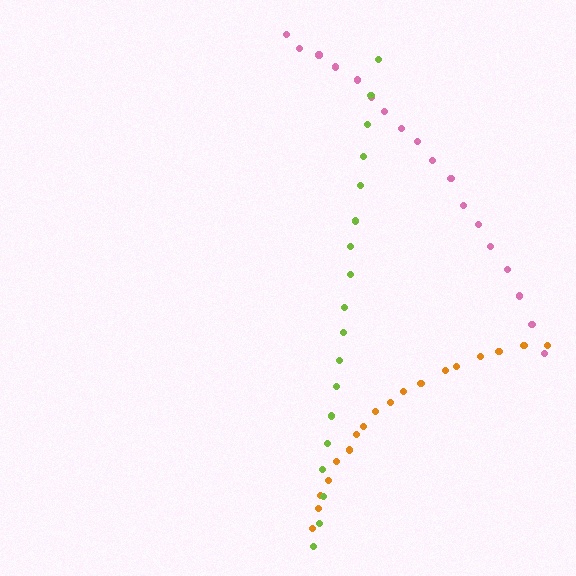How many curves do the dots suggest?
There are 3 distinct paths.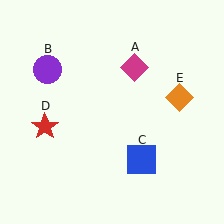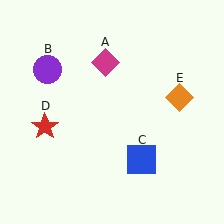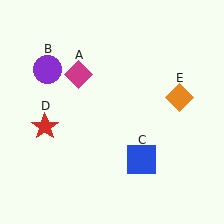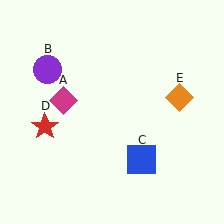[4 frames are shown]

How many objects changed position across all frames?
1 object changed position: magenta diamond (object A).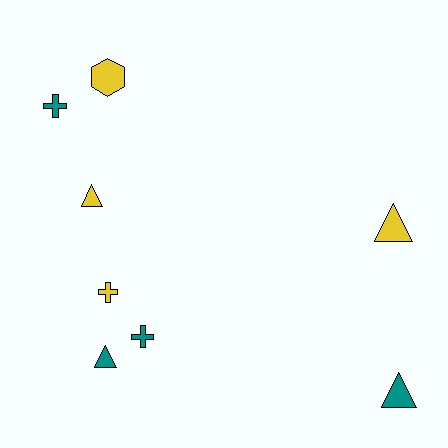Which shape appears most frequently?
Triangle, with 4 objects.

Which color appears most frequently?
Yellow, with 4 objects.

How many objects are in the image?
There are 8 objects.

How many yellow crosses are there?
There is 1 yellow cross.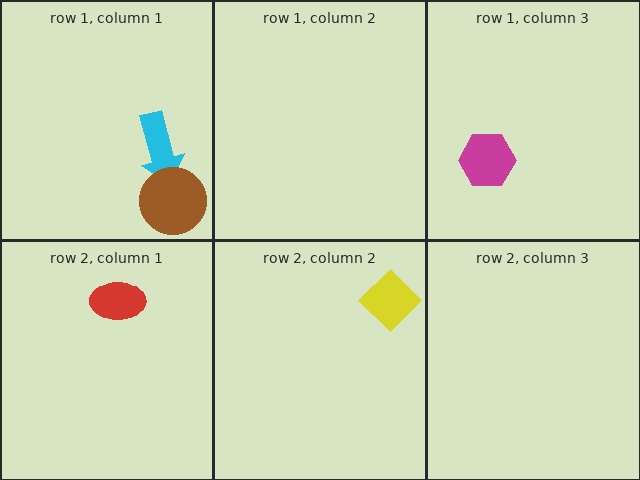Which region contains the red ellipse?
The row 2, column 1 region.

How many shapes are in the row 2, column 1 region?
1.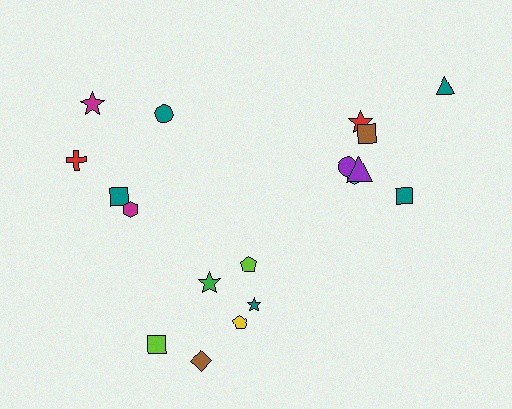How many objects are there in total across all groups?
There are 18 objects.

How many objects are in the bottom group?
There are 6 objects.